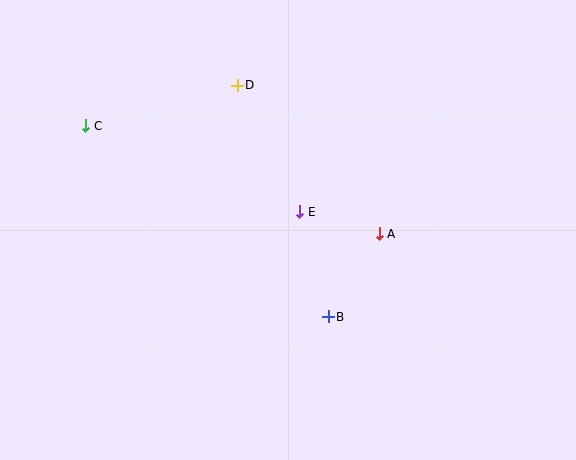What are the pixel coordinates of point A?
Point A is at (379, 234).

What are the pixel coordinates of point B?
Point B is at (328, 317).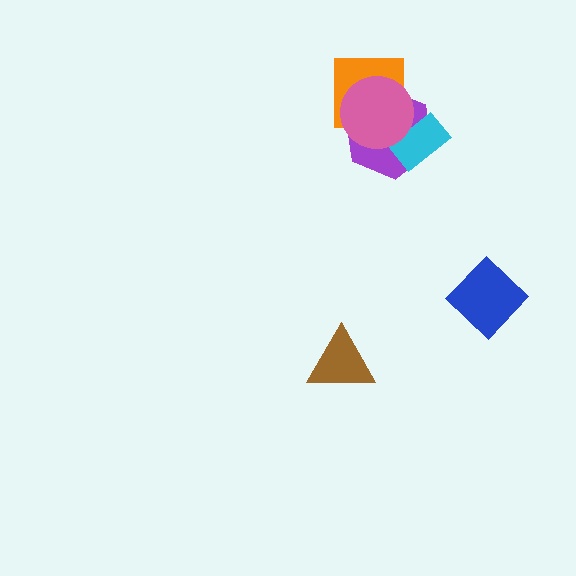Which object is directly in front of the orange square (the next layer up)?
The purple hexagon is directly in front of the orange square.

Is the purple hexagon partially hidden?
Yes, it is partially covered by another shape.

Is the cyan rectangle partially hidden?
Yes, it is partially covered by another shape.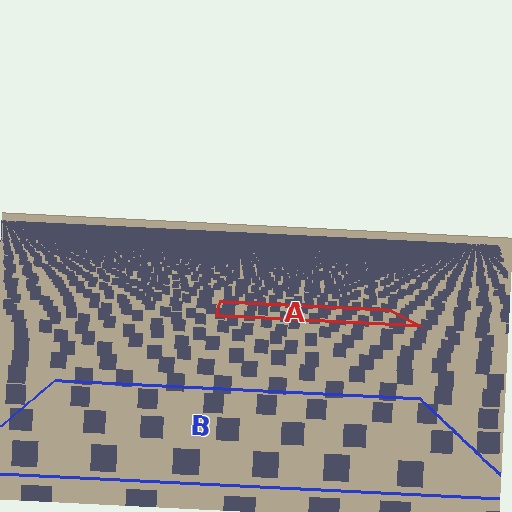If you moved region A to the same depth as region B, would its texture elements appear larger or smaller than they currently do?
They would appear larger. At a closer depth, the same texture elements are projected at a bigger on-screen size.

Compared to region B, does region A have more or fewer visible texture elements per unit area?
Region A has more texture elements per unit area — they are packed more densely because it is farther away.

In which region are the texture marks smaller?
The texture marks are smaller in region A, because it is farther away.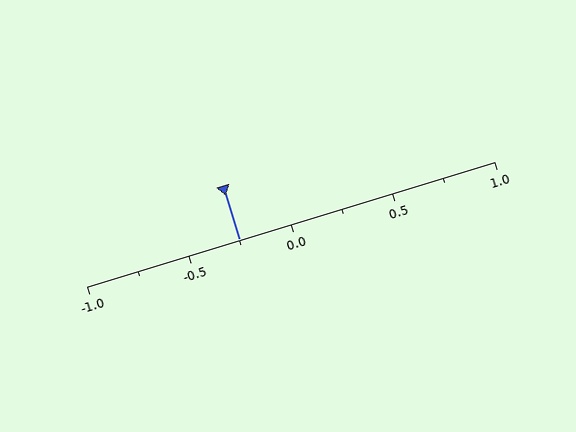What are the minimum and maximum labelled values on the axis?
The axis runs from -1.0 to 1.0.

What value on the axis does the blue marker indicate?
The marker indicates approximately -0.25.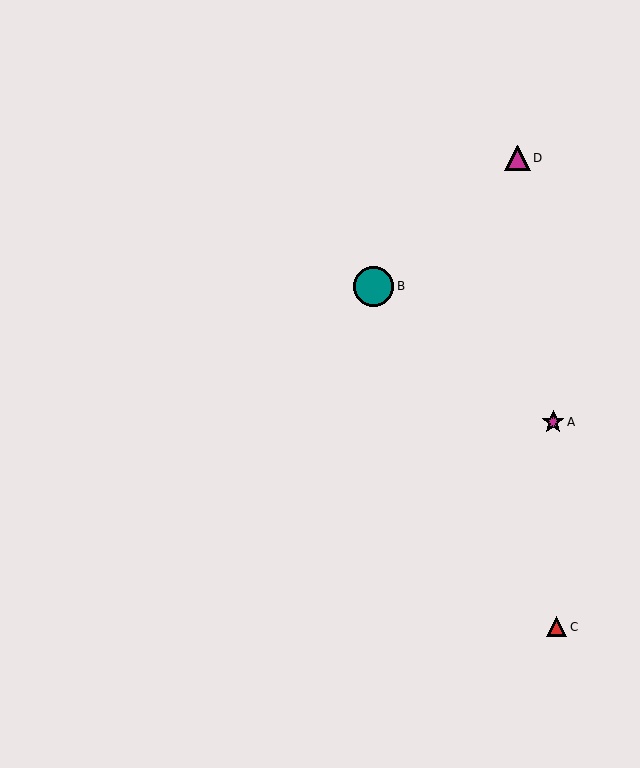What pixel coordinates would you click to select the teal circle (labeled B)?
Click at (374, 286) to select the teal circle B.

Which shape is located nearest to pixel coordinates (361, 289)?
The teal circle (labeled B) at (374, 286) is nearest to that location.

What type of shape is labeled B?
Shape B is a teal circle.